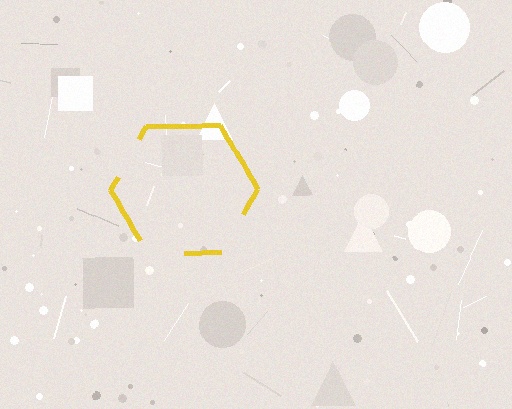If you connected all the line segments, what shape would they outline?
They would outline a hexagon.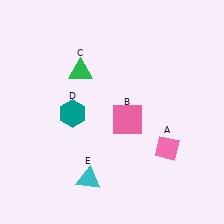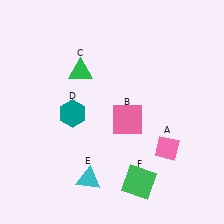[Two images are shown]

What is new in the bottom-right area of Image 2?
A green square (F) was added in the bottom-right area of Image 2.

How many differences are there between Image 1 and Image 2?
There is 1 difference between the two images.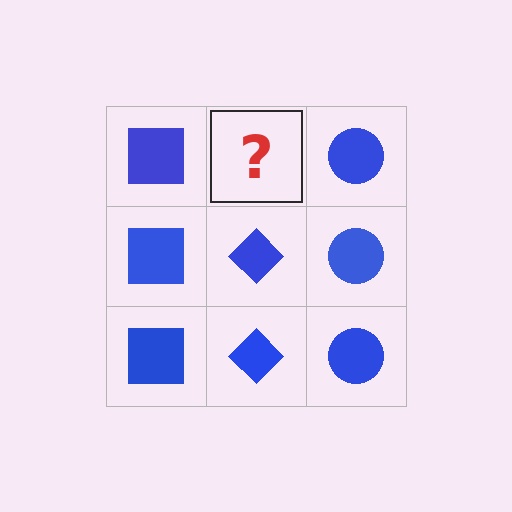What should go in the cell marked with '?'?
The missing cell should contain a blue diamond.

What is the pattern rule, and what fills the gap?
The rule is that each column has a consistent shape. The gap should be filled with a blue diamond.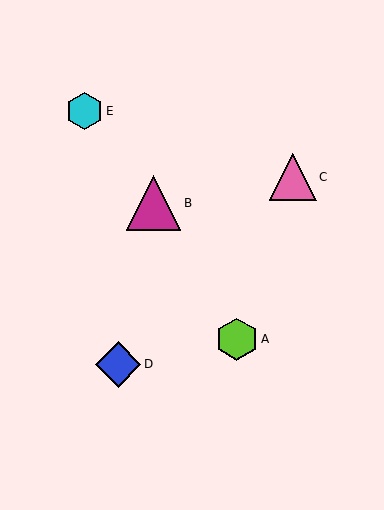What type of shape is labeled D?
Shape D is a blue diamond.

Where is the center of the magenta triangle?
The center of the magenta triangle is at (153, 203).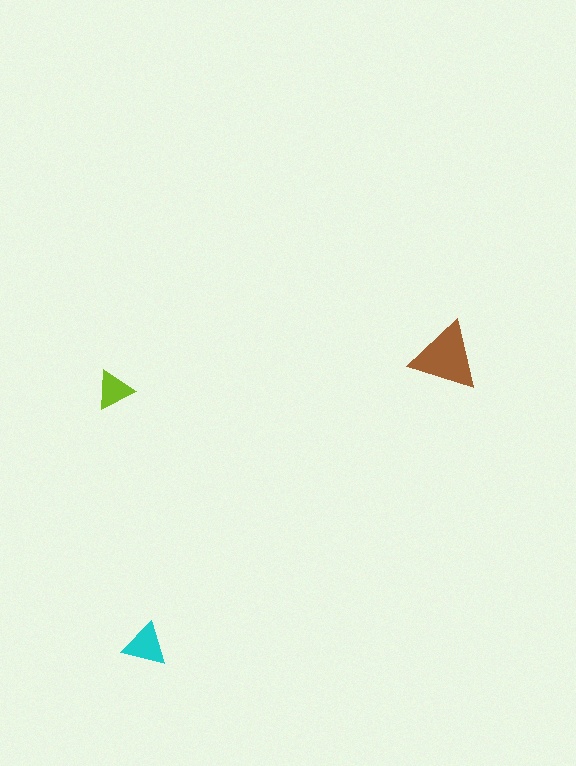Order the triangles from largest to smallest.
the brown one, the cyan one, the lime one.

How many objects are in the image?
There are 3 objects in the image.